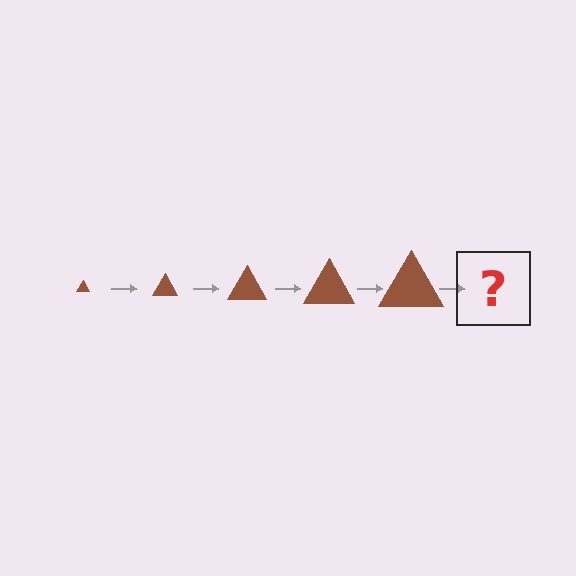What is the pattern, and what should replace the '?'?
The pattern is that the triangle gets progressively larger each step. The '?' should be a brown triangle, larger than the previous one.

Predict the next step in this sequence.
The next step is a brown triangle, larger than the previous one.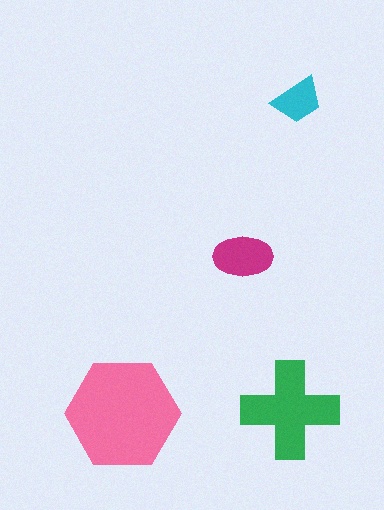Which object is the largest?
The pink hexagon.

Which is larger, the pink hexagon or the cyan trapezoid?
The pink hexagon.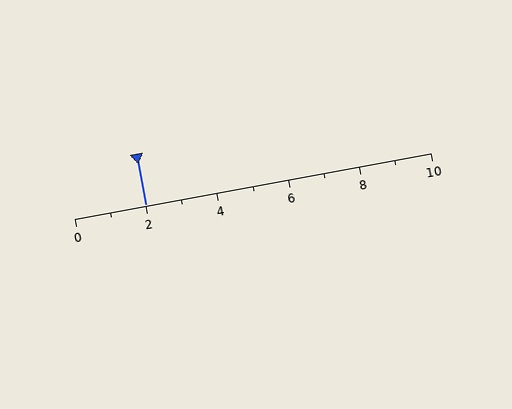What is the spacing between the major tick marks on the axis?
The major ticks are spaced 2 apart.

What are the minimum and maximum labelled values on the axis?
The axis runs from 0 to 10.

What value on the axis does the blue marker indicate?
The marker indicates approximately 2.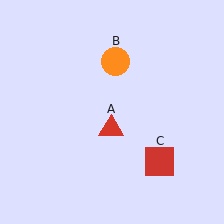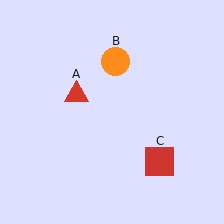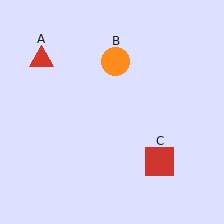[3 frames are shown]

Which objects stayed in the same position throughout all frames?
Orange circle (object B) and red square (object C) remained stationary.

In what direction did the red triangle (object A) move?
The red triangle (object A) moved up and to the left.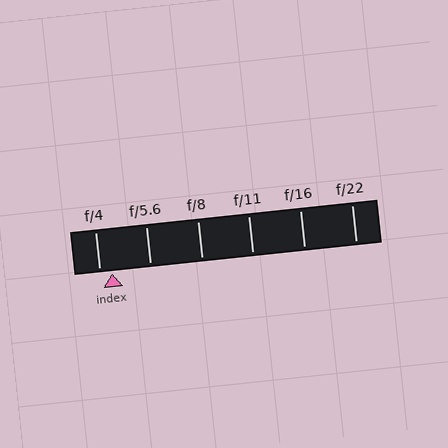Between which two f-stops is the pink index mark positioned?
The index mark is between f/4 and f/5.6.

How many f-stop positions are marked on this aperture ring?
There are 6 f-stop positions marked.